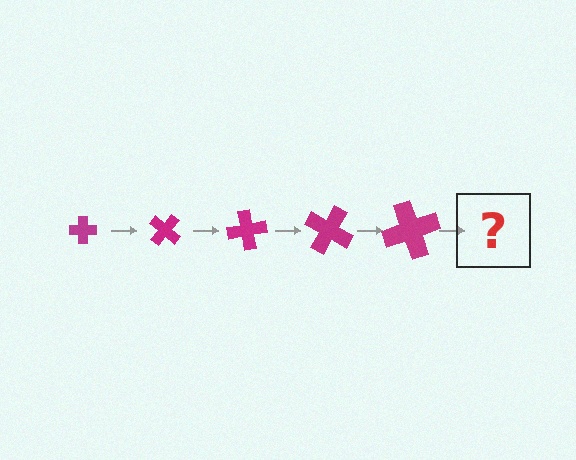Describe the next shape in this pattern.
It should be a cross, larger than the previous one and rotated 200 degrees from the start.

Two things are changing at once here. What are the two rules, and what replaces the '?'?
The two rules are that the cross grows larger each step and it rotates 40 degrees each step. The '?' should be a cross, larger than the previous one and rotated 200 degrees from the start.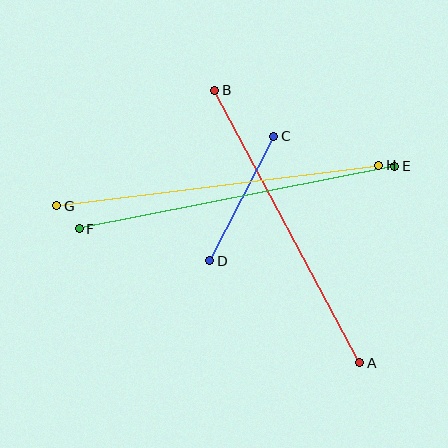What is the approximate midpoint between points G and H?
The midpoint is at approximately (218, 186) pixels.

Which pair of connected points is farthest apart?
Points G and H are farthest apart.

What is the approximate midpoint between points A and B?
The midpoint is at approximately (287, 226) pixels.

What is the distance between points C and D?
The distance is approximately 140 pixels.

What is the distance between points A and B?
The distance is approximately 309 pixels.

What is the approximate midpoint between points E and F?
The midpoint is at approximately (237, 197) pixels.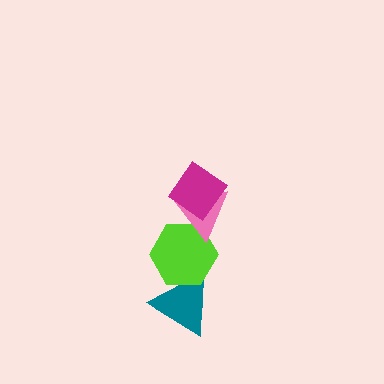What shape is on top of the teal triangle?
The lime hexagon is on top of the teal triangle.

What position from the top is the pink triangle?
The pink triangle is 2nd from the top.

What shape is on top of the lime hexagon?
The pink triangle is on top of the lime hexagon.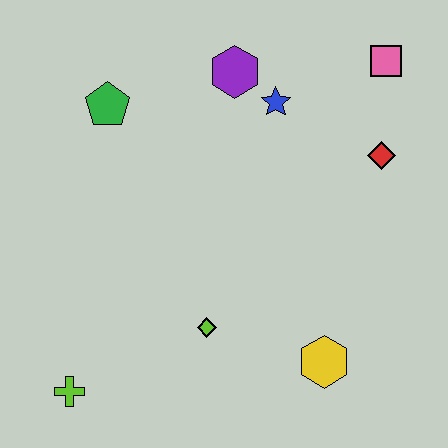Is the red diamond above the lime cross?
Yes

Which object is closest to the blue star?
The purple hexagon is closest to the blue star.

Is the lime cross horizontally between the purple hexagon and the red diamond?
No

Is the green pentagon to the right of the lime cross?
Yes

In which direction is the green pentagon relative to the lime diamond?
The green pentagon is above the lime diamond.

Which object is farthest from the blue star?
The lime cross is farthest from the blue star.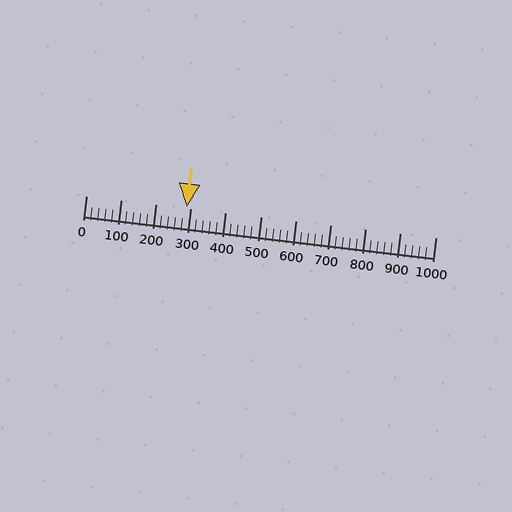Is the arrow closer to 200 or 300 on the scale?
The arrow is closer to 300.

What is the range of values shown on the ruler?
The ruler shows values from 0 to 1000.